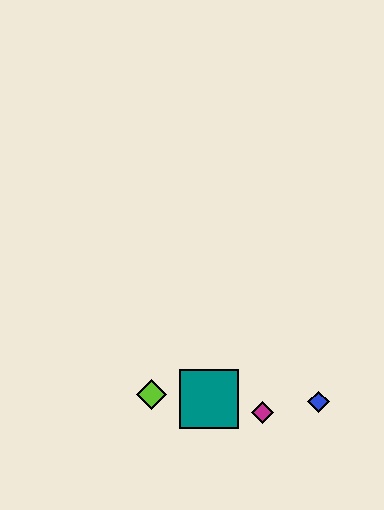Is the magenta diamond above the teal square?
No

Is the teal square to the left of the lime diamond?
No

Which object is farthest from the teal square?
The blue diamond is farthest from the teal square.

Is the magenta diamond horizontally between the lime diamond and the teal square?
No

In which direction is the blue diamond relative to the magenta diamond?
The blue diamond is to the right of the magenta diamond.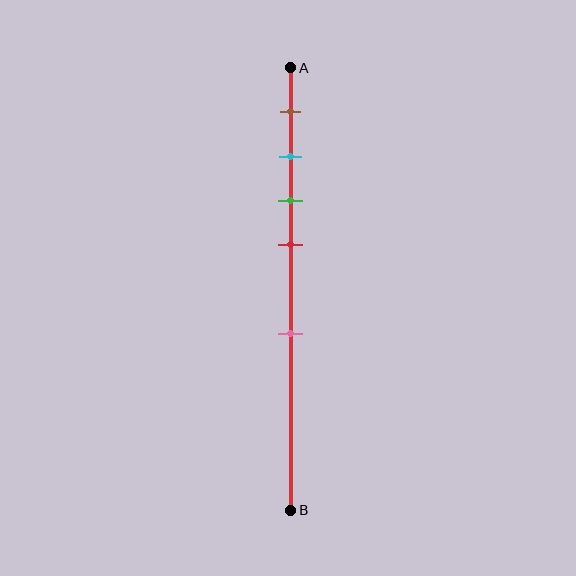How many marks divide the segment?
There are 5 marks dividing the segment.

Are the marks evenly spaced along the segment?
No, the marks are not evenly spaced.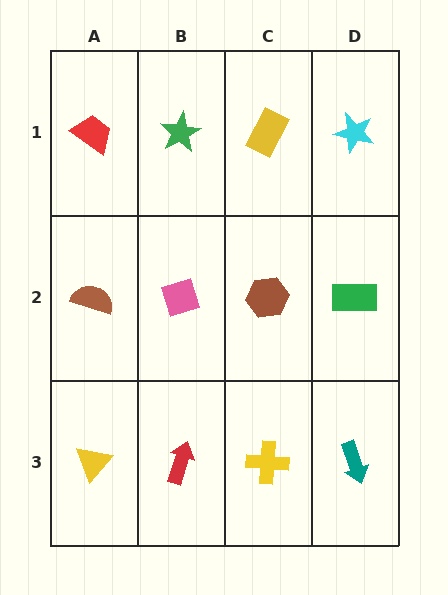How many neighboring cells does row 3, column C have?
3.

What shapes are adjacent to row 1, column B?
A pink diamond (row 2, column B), a red trapezoid (row 1, column A), a yellow rectangle (row 1, column C).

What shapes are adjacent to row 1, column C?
A brown hexagon (row 2, column C), a green star (row 1, column B), a cyan star (row 1, column D).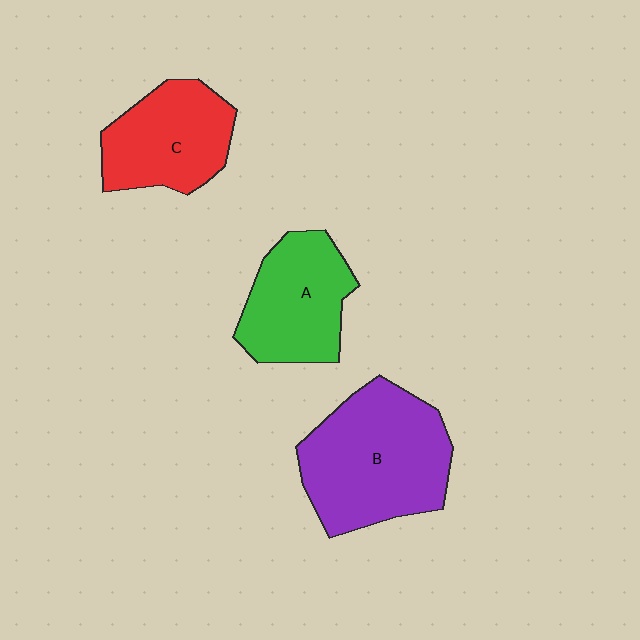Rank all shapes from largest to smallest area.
From largest to smallest: B (purple), A (green), C (red).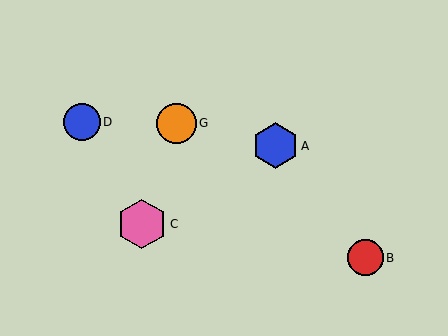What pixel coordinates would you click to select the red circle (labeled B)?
Click at (365, 258) to select the red circle B.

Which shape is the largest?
The pink hexagon (labeled C) is the largest.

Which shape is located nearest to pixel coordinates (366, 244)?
The red circle (labeled B) at (365, 258) is nearest to that location.